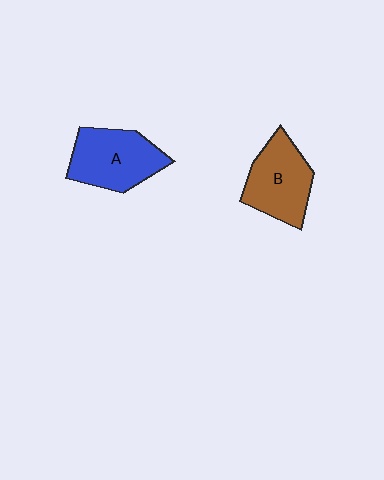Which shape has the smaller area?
Shape B (brown).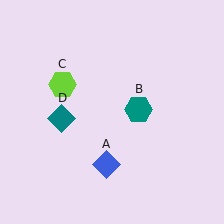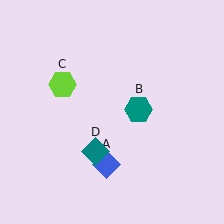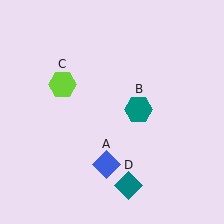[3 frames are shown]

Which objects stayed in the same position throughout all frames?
Blue diamond (object A) and teal hexagon (object B) and lime hexagon (object C) remained stationary.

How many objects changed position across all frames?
1 object changed position: teal diamond (object D).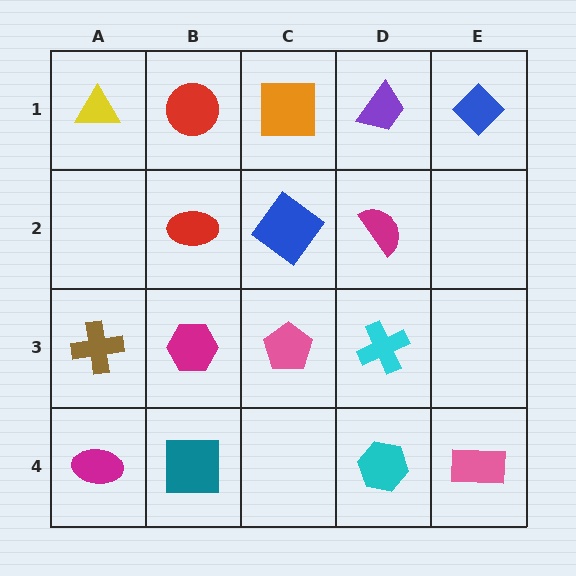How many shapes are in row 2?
3 shapes.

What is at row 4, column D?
A cyan hexagon.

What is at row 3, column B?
A magenta hexagon.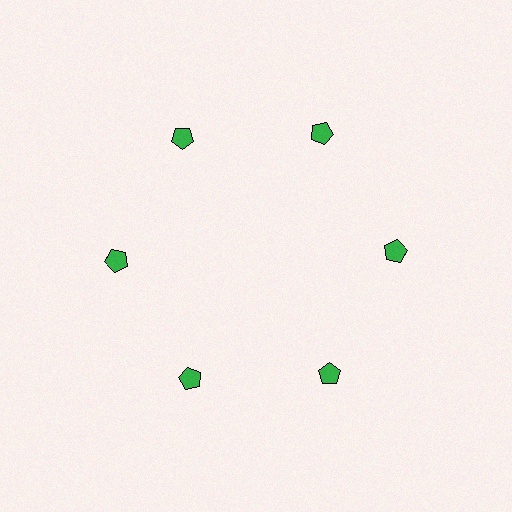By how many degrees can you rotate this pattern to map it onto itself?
The pattern maps onto itself every 60 degrees of rotation.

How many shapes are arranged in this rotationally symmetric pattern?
There are 6 shapes, arranged in 6 groups of 1.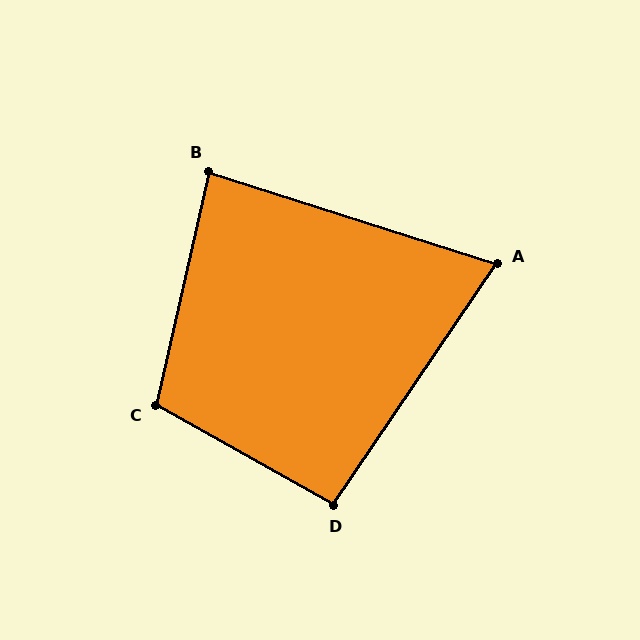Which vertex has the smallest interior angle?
A, at approximately 74 degrees.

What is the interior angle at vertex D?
Approximately 95 degrees (approximately right).